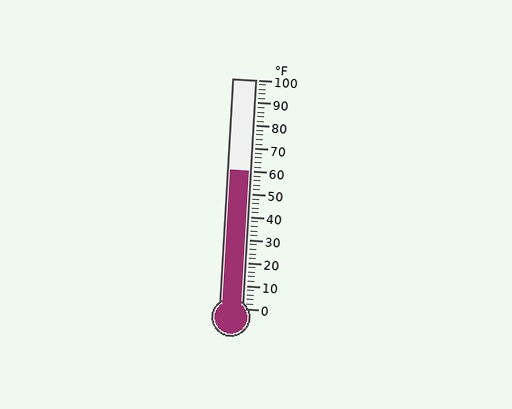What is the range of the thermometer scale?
The thermometer scale ranges from 0°F to 100°F.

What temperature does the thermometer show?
The thermometer shows approximately 60°F.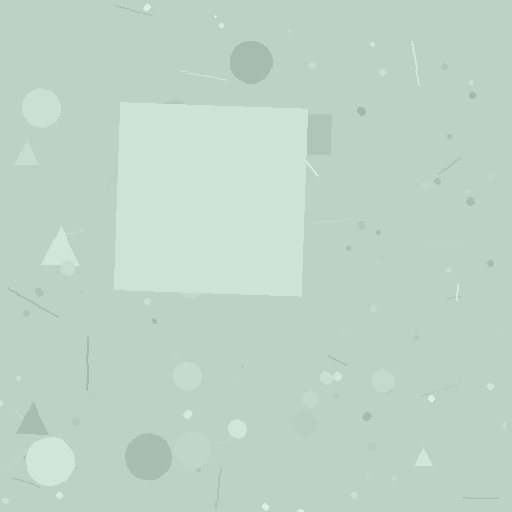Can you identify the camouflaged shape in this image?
The camouflaged shape is a square.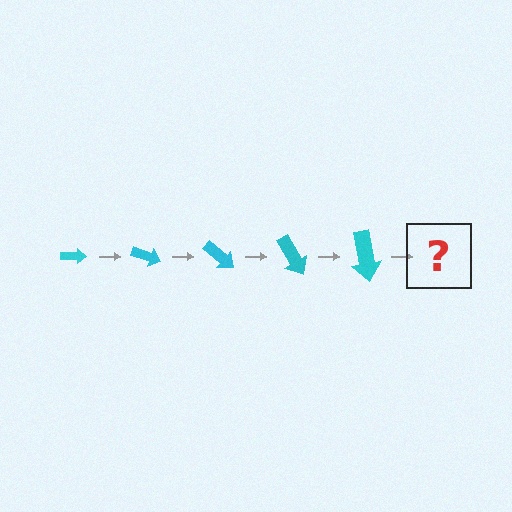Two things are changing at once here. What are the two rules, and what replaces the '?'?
The two rules are that the arrow grows larger each step and it rotates 20 degrees each step. The '?' should be an arrow, larger than the previous one and rotated 100 degrees from the start.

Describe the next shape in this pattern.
It should be an arrow, larger than the previous one and rotated 100 degrees from the start.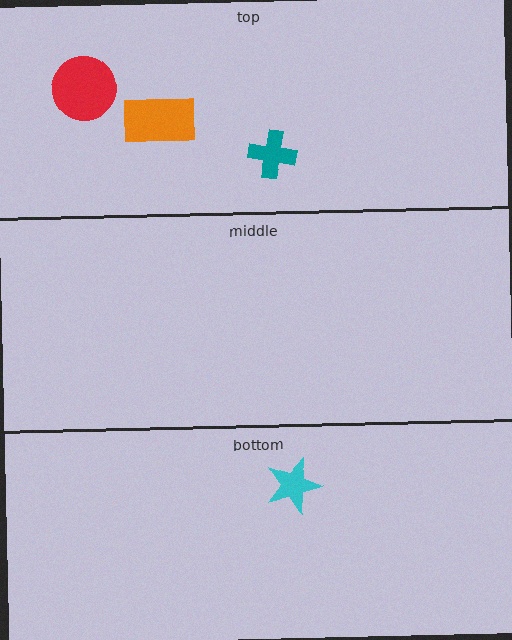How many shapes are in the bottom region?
1.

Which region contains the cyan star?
The bottom region.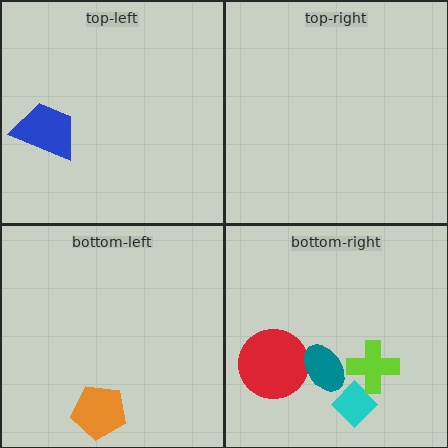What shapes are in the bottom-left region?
The orange pentagon.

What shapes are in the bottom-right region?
The cyan diamond, the lime cross, the red circle, the teal ellipse.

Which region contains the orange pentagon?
The bottom-left region.